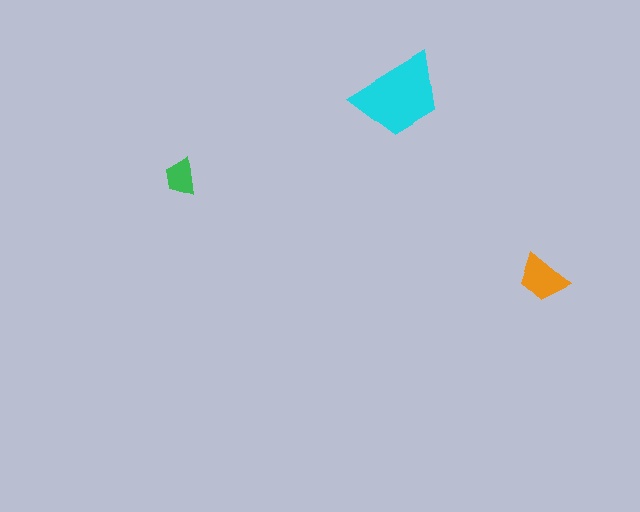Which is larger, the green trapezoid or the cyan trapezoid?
The cyan one.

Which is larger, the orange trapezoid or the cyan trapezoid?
The cyan one.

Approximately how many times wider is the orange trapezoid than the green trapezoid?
About 1.5 times wider.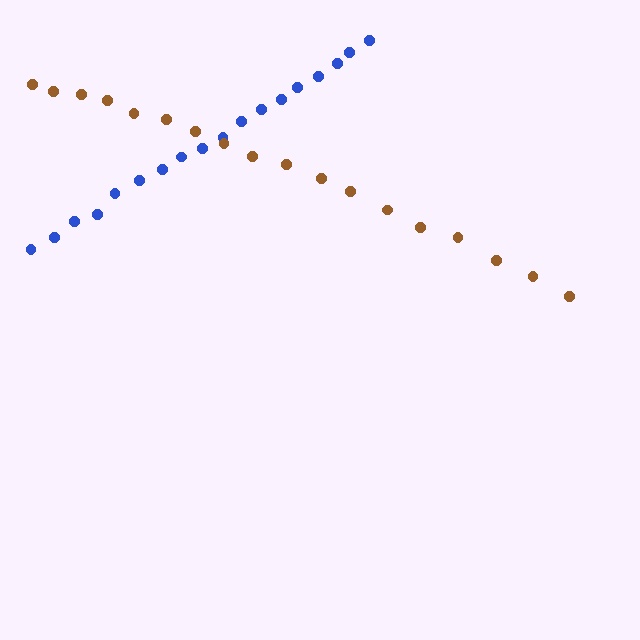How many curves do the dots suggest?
There are 2 distinct paths.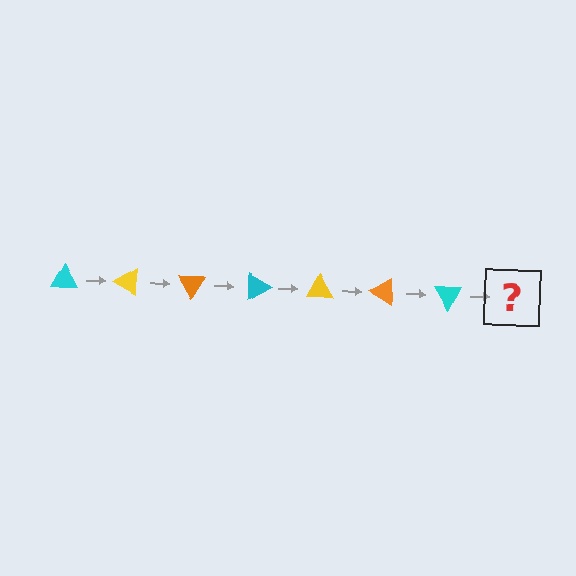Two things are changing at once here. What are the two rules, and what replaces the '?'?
The two rules are that it rotates 30 degrees each step and the color cycles through cyan, yellow, and orange. The '?' should be a yellow triangle, rotated 210 degrees from the start.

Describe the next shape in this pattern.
It should be a yellow triangle, rotated 210 degrees from the start.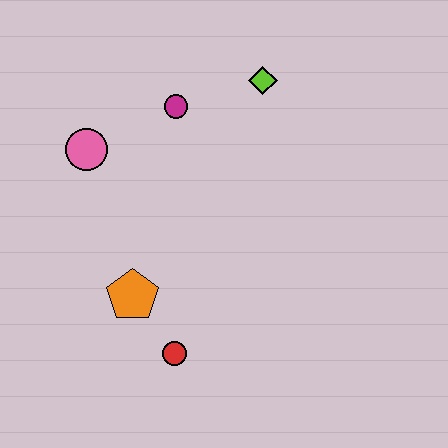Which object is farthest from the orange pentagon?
The lime diamond is farthest from the orange pentagon.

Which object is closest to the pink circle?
The magenta circle is closest to the pink circle.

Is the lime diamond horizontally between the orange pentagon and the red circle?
No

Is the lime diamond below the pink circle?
No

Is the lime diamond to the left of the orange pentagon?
No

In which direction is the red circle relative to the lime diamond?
The red circle is below the lime diamond.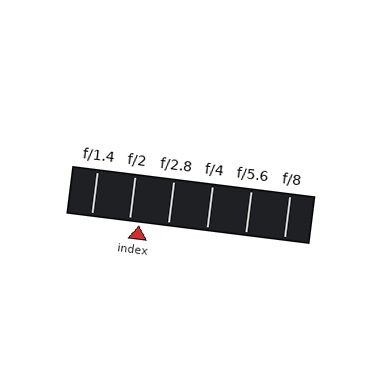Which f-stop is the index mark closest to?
The index mark is closest to f/2.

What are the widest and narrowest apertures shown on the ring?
The widest aperture shown is f/1.4 and the narrowest is f/8.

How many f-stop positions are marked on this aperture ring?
There are 6 f-stop positions marked.